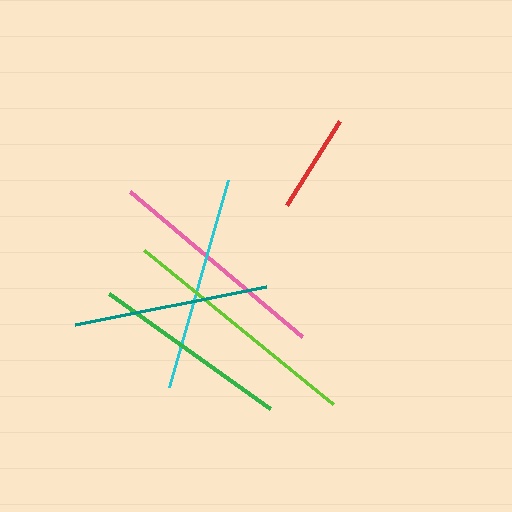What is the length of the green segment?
The green segment is approximately 198 pixels long.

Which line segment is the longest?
The lime line is the longest at approximately 244 pixels.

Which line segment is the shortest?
The red line is the shortest at approximately 100 pixels.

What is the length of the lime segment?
The lime segment is approximately 244 pixels long.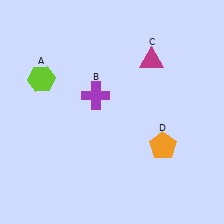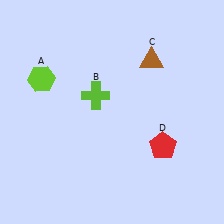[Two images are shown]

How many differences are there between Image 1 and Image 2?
There are 3 differences between the two images.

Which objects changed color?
B changed from purple to lime. C changed from magenta to brown. D changed from orange to red.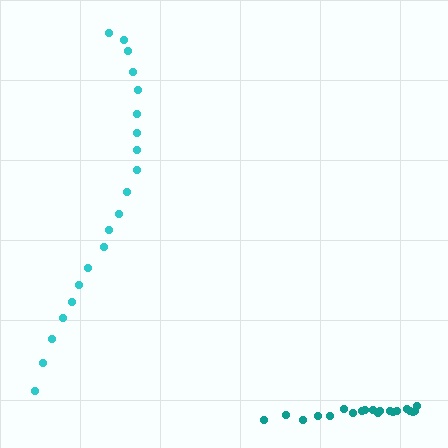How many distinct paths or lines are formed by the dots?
There are 2 distinct paths.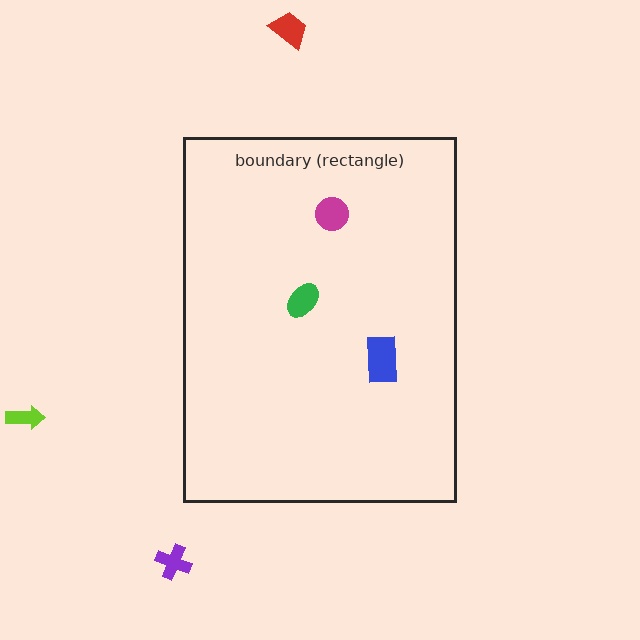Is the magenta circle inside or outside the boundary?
Inside.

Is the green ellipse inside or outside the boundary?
Inside.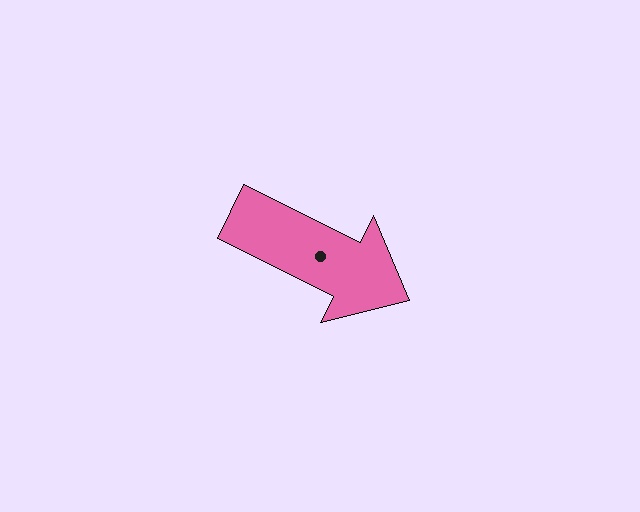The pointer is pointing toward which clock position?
Roughly 4 o'clock.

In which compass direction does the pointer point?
Southeast.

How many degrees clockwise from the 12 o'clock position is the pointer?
Approximately 116 degrees.